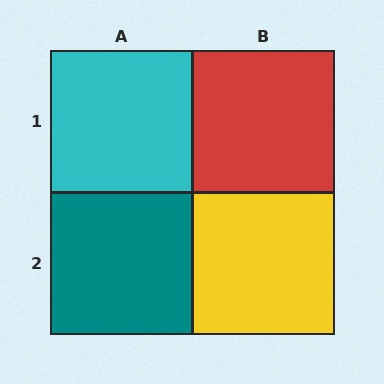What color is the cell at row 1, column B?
Red.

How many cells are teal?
1 cell is teal.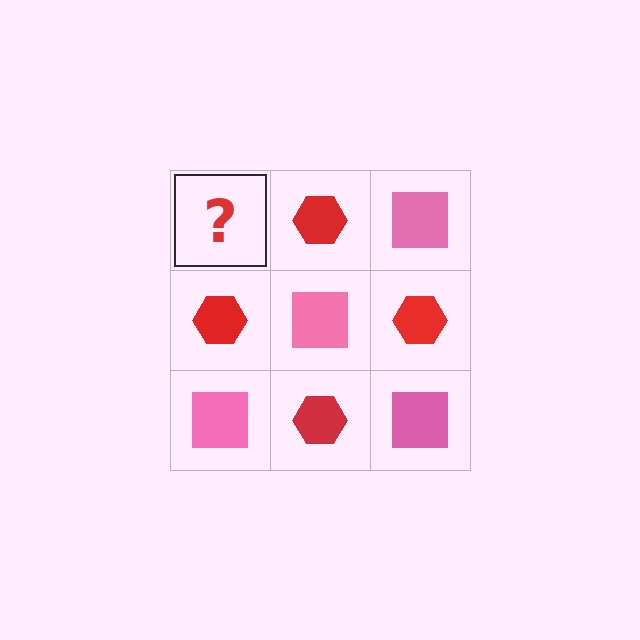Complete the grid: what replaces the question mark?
The question mark should be replaced with a pink square.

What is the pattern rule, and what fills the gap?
The rule is that it alternates pink square and red hexagon in a checkerboard pattern. The gap should be filled with a pink square.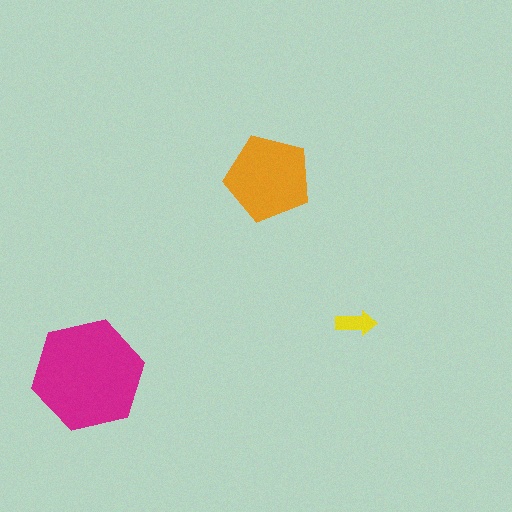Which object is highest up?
The orange pentagon is topmost.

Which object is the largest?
The magenta hexagon.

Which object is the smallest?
The yellow arrow.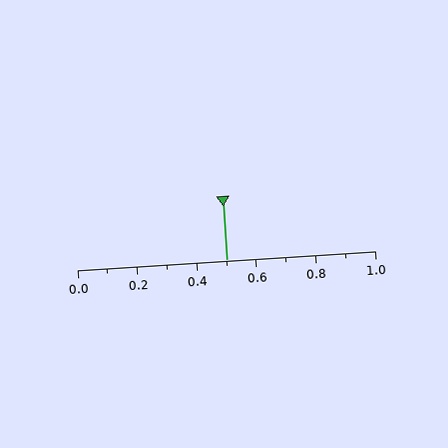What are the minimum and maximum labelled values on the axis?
The axis runs from 0.0 to 1.0.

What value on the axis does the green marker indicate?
The marker indicates approximately 0.5.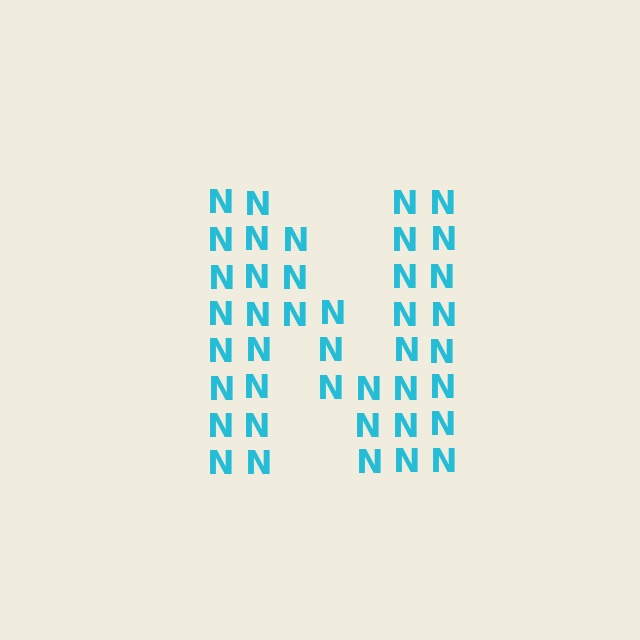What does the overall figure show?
The overall figure shows the letter N.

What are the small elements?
The small elements are letter N's.